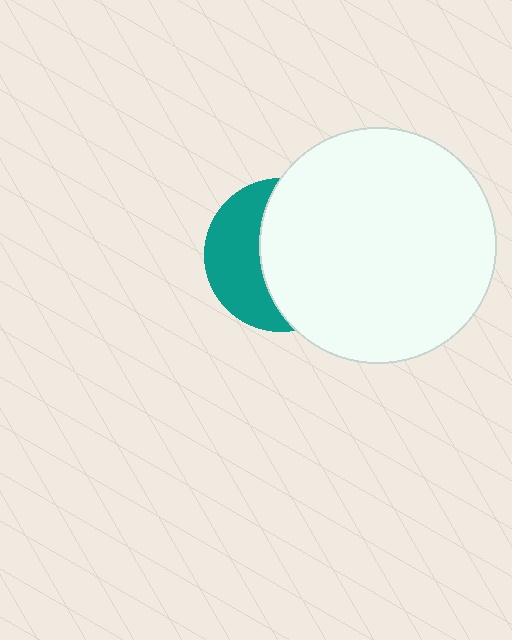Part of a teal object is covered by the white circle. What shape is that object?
It is a circle.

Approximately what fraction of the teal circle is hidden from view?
Roughly 60% of the teal circle is hidden behind the white circle.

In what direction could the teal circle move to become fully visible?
The teal circle could move left. That would shift it out from behind the white circle entirely.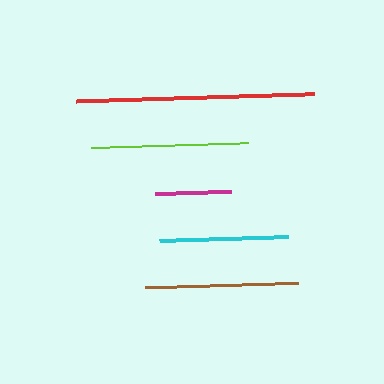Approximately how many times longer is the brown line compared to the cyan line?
The brown line is approximately 1.2 times the length of the cyan line.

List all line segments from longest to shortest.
From longest to shortest: red, lime, brown, cyan, magenta.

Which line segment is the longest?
The red line is the longest at approximately 238 pixels.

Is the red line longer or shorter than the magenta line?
The red line is longer than the magenta line.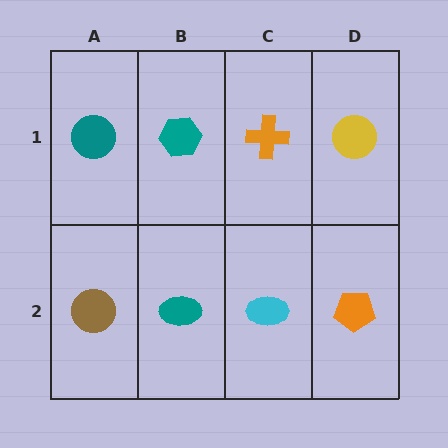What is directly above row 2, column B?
A teal hexagon.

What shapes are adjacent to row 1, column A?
A brown circle (row 2, column A), a teal hexagon (row 1, column B).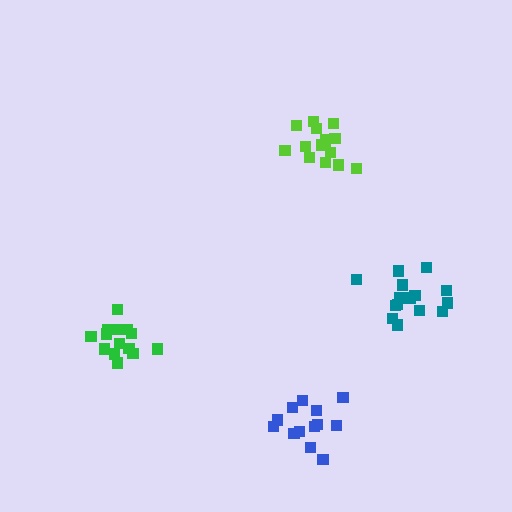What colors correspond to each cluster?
The clusters are colored: teal, green, blue, lime.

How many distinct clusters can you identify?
There are 4 distinct clusters.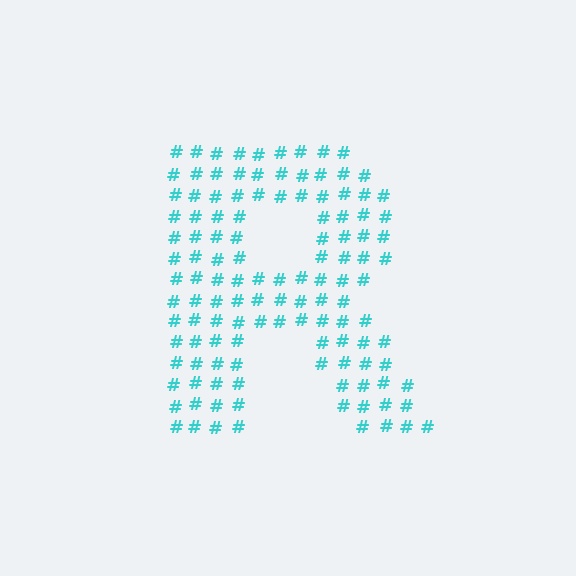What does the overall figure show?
The overall figure shows the letter R.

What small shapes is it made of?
It is made of small hash symbols.